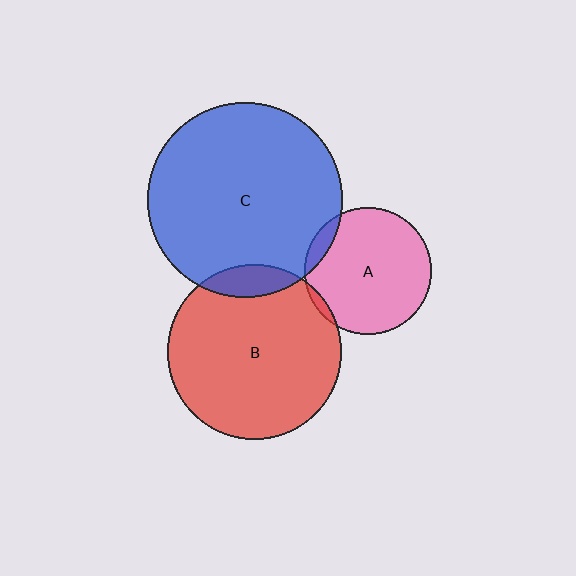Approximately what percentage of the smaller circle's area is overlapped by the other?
Approximately 5%.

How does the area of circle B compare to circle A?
Approximately 1.9 times.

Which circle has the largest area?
Circle C (blue).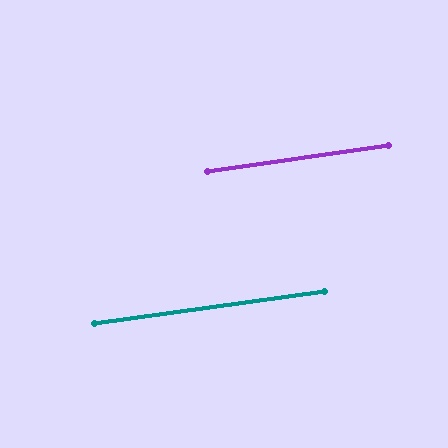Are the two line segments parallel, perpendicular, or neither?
Parallel — their directions differ by only 0.2°.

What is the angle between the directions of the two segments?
Approximately 0 degrees.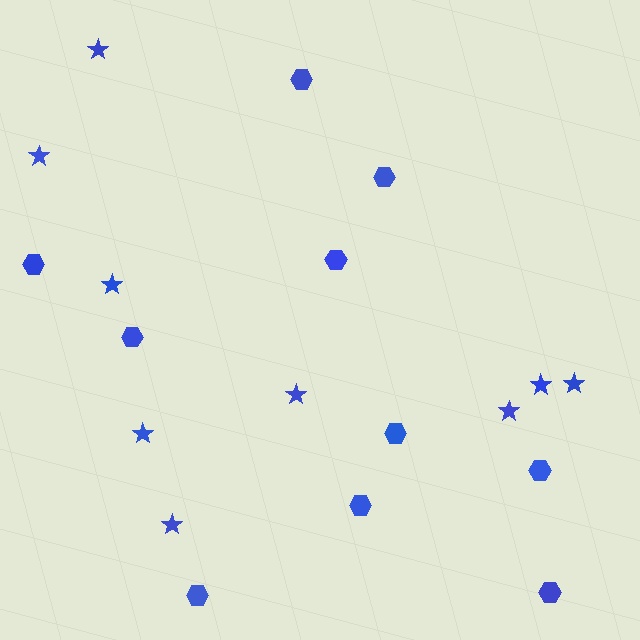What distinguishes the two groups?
There are 2 groups: one group of hexagons (10) and one group of stars (9).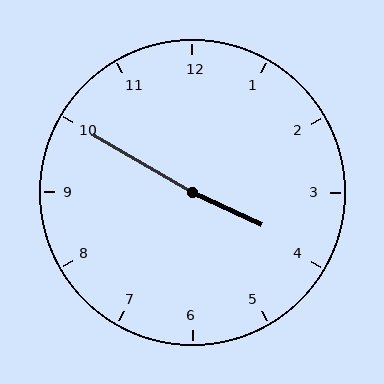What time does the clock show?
3:50.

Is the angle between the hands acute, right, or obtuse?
It is obtuse.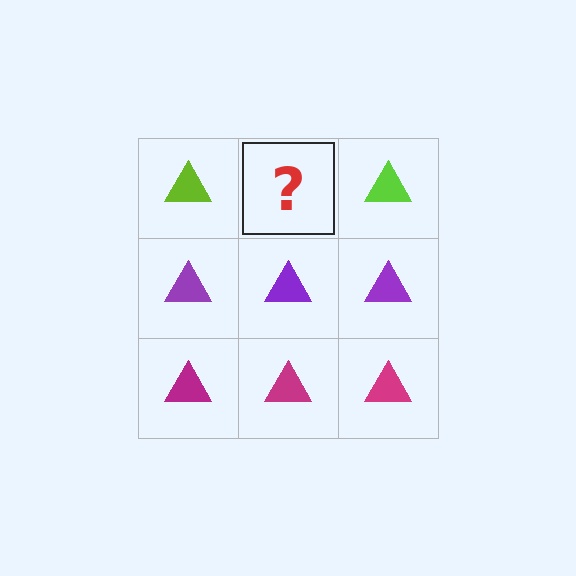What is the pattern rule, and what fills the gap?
The rule is that each row has a consistent color. The gap should be filled with a lime triangle.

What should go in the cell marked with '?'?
The missing cell should contain a lime triangle.